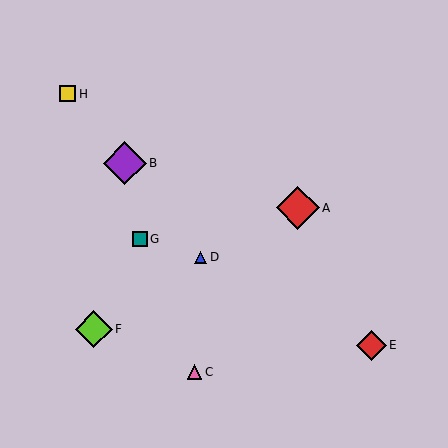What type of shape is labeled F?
Shape F is a lime diamond.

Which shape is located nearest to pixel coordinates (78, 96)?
The yellow square (labeled H) at (68, 94) is nearest to that location.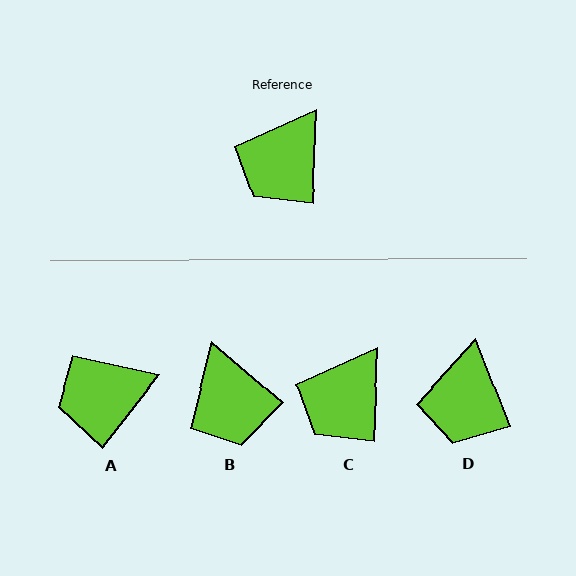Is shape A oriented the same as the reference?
No, it is off by about 36 degrees.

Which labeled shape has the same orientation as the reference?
C.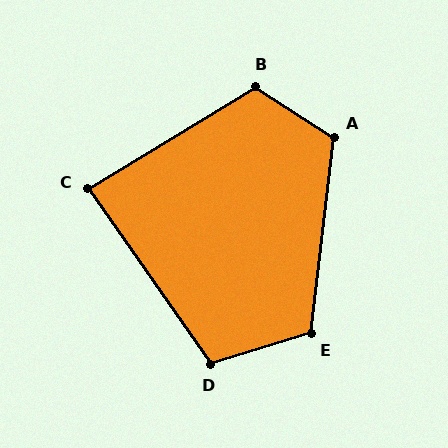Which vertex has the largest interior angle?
B, at approximately 116 degrees.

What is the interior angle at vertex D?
Approximately 108 degrees (obtuse).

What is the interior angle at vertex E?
Approximately 113 degrees (obtuse).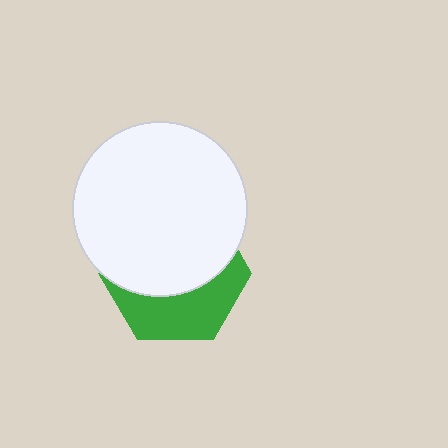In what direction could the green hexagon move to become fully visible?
The green hexagon could move down. That would shift it out from behind the white circle entirely.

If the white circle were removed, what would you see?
You would see the complete green hexagon.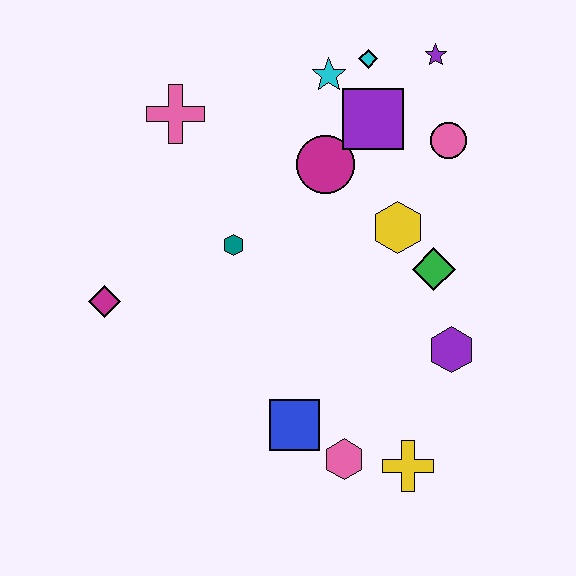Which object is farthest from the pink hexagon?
The purple star is farthest from the pink hexagon.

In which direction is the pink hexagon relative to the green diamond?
The pink hexagon is below the green diamond.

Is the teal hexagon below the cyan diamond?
Yes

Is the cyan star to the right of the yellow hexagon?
No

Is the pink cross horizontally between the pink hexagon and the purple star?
No